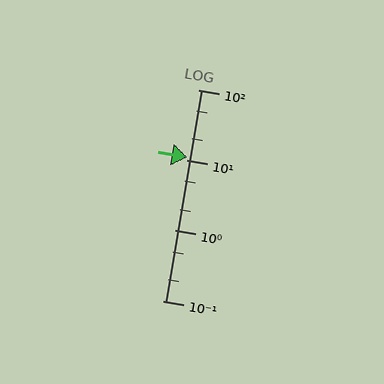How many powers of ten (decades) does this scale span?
The scale spans 3 decades, from 0.1 to 100.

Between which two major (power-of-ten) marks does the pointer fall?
The pointer is between 10 and 100.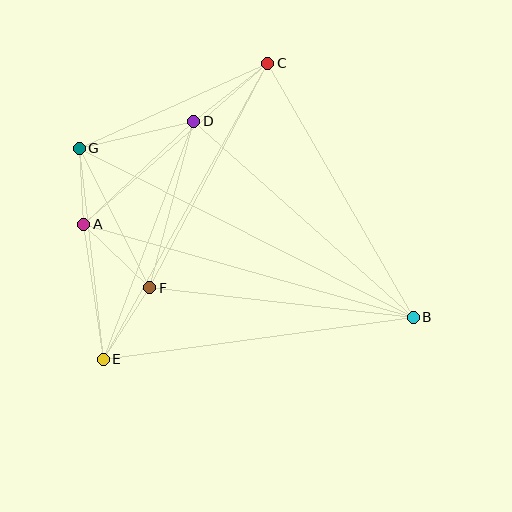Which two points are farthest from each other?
Points B and G are farthest from each other.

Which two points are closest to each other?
Points A and G are closest to each other.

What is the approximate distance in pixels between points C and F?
The distance between C and F is approximately 254 pixels.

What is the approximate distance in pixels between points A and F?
The distance between A and F is approximately 92 pixels.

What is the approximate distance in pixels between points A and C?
The distance between A and C is approximately 245 pixels.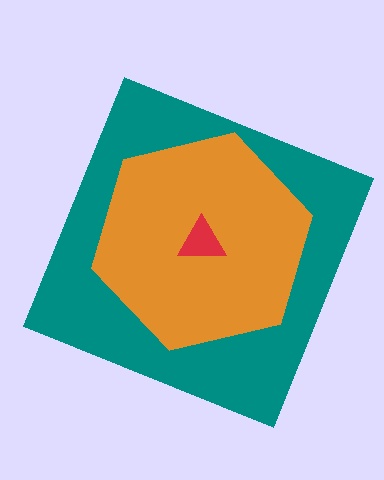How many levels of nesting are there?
3.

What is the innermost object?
The red triangle.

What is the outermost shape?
The teal square.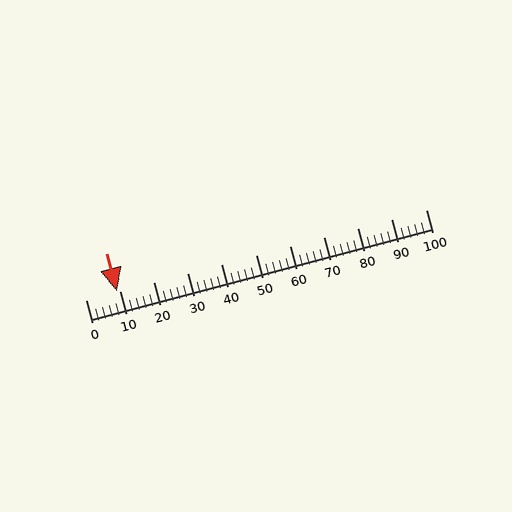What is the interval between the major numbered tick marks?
The major tick marks are spaced 10 units apart.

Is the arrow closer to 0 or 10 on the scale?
The arrow is closer to 10.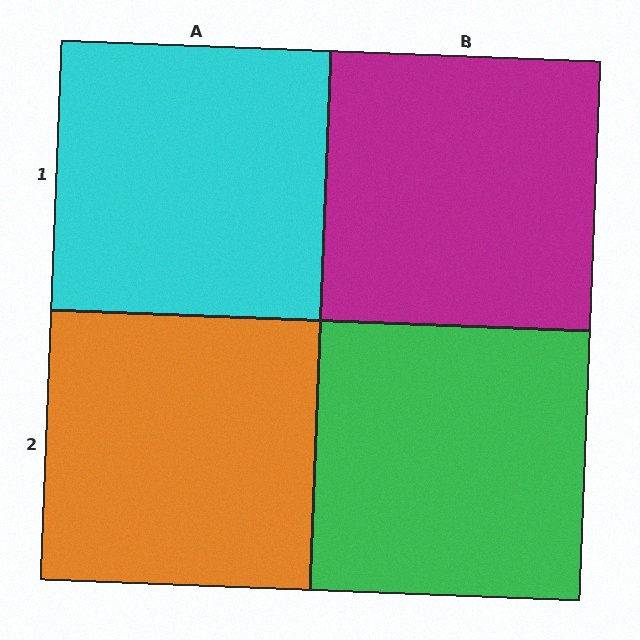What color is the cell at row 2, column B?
Green.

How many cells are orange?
1 cell is orange.